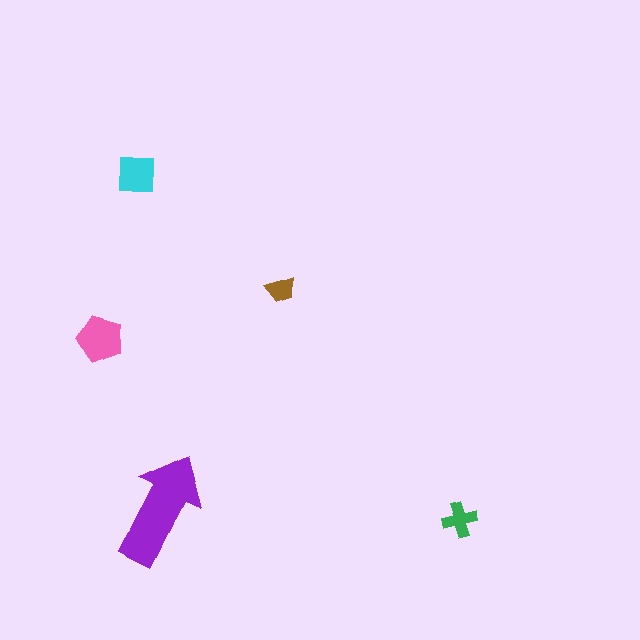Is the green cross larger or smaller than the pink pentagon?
Smaller.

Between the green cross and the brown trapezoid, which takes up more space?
The green cross.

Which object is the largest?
The purple arrow.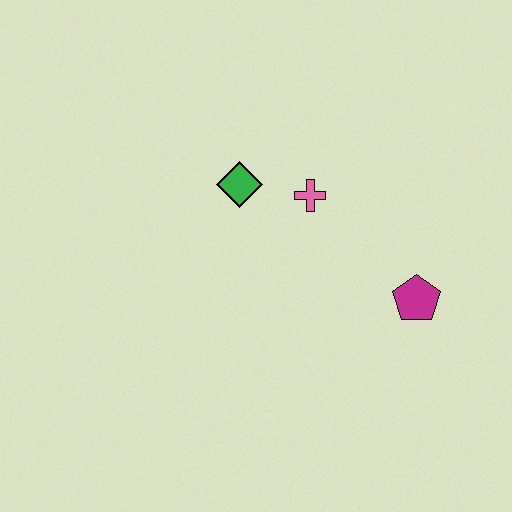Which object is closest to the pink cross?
The green diamond is closest to the pink cross.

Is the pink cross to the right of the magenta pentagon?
No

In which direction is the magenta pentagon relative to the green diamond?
The magenta pentagon is to the right of the green diamond.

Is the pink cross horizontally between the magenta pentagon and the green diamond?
Yes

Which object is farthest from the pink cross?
The magenta pentagon is farthest from the pink cross.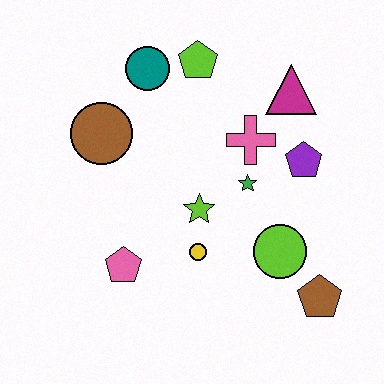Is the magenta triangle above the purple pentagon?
Yes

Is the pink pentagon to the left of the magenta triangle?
Yes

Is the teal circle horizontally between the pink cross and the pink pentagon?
Yes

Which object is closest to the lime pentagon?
The teal circle is closest to the lime pentagon.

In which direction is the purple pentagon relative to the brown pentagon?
The purple pentagon is above the brown pentagon.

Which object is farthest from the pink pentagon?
The magenta triangle is farthest from the pink pentagon.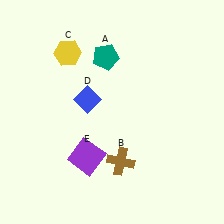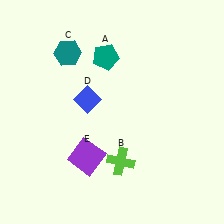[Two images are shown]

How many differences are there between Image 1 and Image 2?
There are 2 differences between the two images.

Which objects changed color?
B changed from brown to lime. C changed from yellow to teal.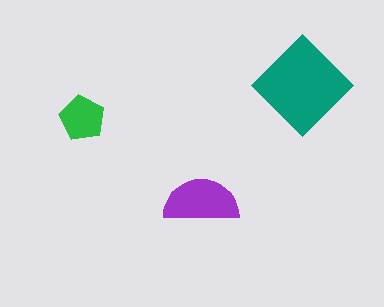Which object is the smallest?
The green pentagon.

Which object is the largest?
The teal diamond.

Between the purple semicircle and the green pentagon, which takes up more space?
The purple semicircle.